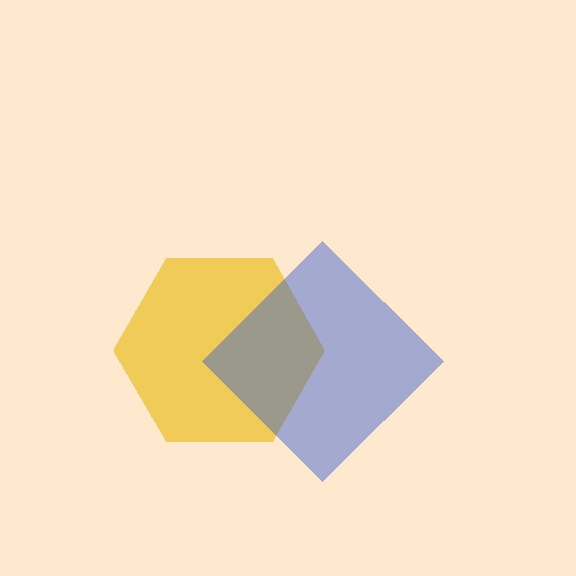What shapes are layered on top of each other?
The layered shapes are: a yellow hexagon, a blue diamond.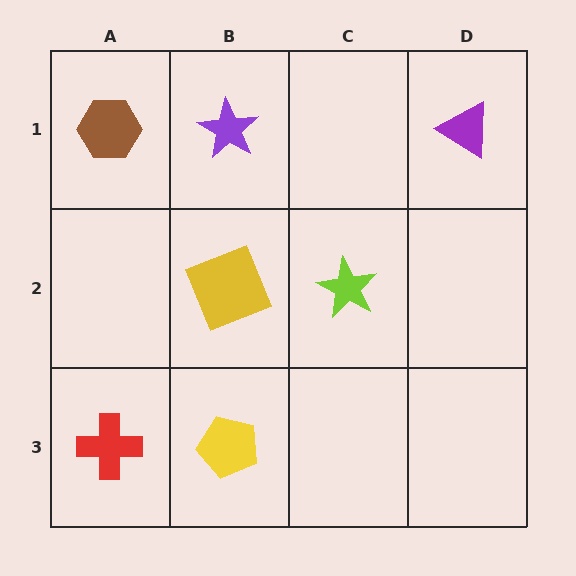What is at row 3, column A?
A red cross.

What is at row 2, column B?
A yellow square.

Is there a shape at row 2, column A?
No, that cell is empty.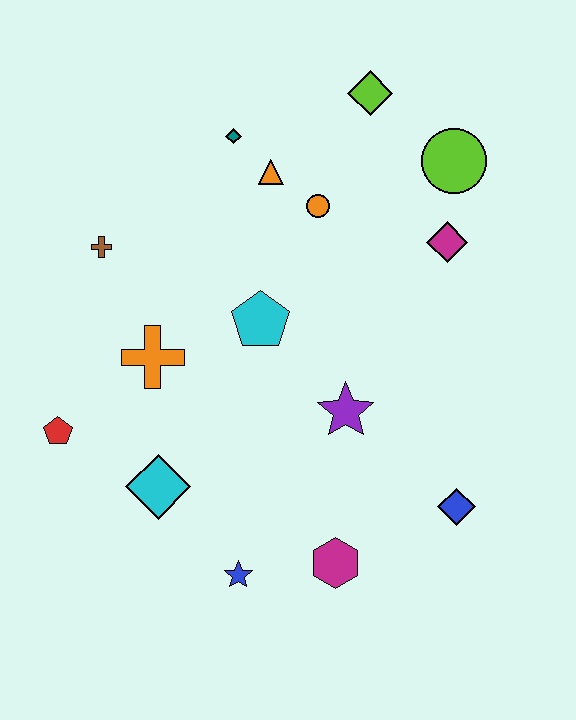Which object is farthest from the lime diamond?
The blue star is farthest from the lime diamond.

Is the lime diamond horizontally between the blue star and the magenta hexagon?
No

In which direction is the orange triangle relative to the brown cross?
The orange triangle is to the right of the brown cross.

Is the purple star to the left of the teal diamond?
No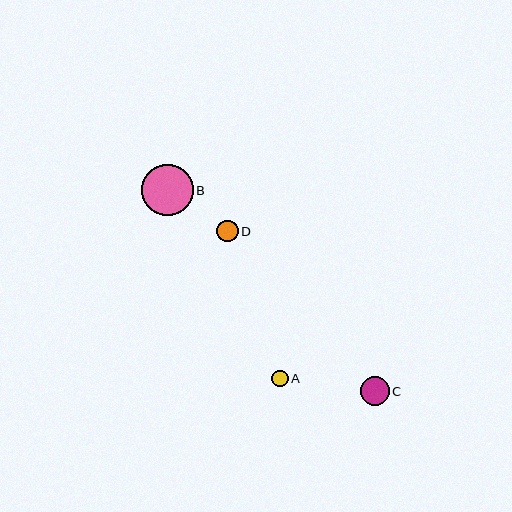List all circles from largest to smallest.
From largest to smallest: B, C, D, A.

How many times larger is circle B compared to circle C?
Circle B is approximately 1.8 times the size of circle C.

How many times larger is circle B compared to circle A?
Circle B is approximately 3.2 times the size of circle A.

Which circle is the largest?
Circle B is the largest with a size of approximately 51 pixels.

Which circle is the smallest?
Circle A is the smallest with a size of approximately 16 pixels.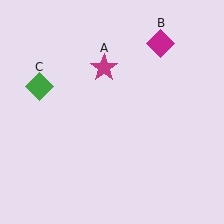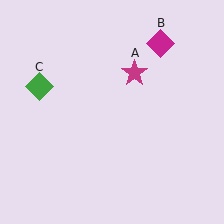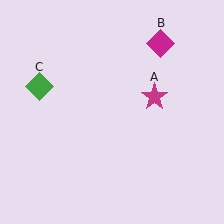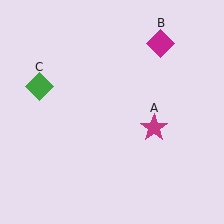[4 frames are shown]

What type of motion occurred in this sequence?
The magenta star (object A) rotated clockwise around the center of the scene.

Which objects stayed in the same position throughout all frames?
Magenta diamond (object B) and green diamond (object C) remained stationary.